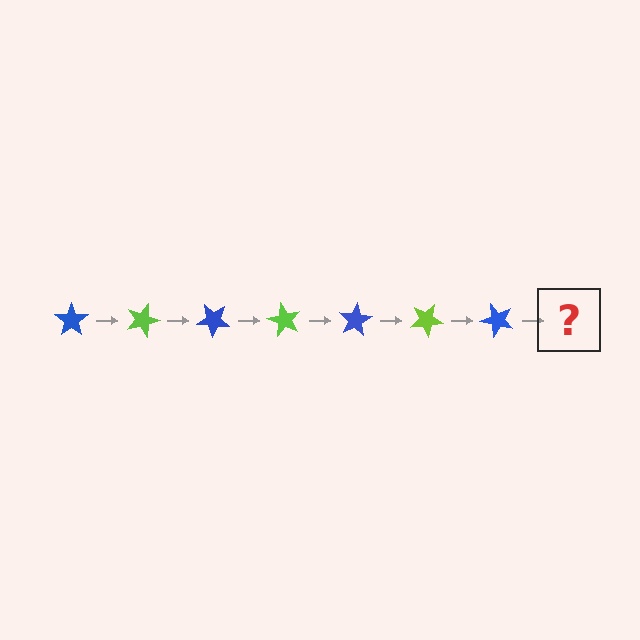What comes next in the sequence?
The next element should be a lime star, rotated 140 degrees from the start.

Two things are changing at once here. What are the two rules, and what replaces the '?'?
The two rules are that it rotates 20 degrees each step and the color cycles through blue and lime. The '?' should be a lime star, rotated 140 degrees from the start.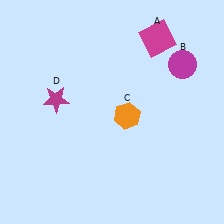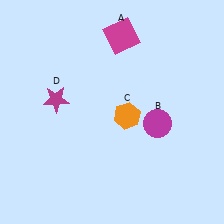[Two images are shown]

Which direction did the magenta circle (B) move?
The magenta circle (B) moved down.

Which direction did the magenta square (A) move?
The magenta square (A) moved left.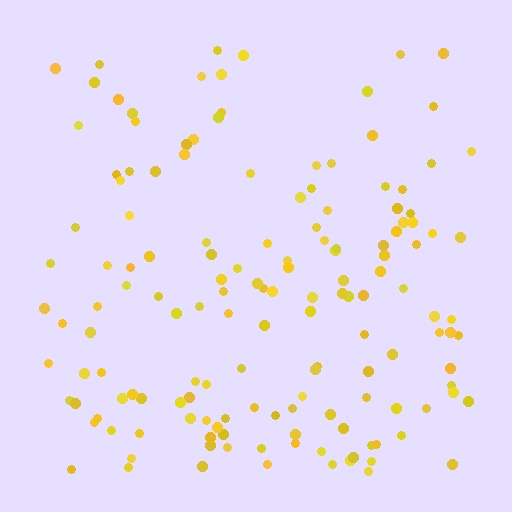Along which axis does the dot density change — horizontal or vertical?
Vertical.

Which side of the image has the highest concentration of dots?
The bottom.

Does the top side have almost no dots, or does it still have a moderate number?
Still a moderate number, just noticeably fewer than the bottom.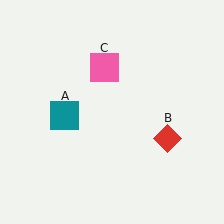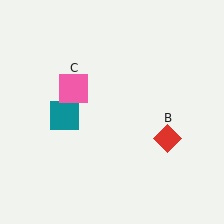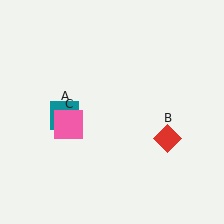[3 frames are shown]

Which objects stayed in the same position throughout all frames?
Teal square (object A) and red diamond (object B) remained stationary.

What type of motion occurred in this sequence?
The pink square (object C) rotated counterclockwise around the center of the scene.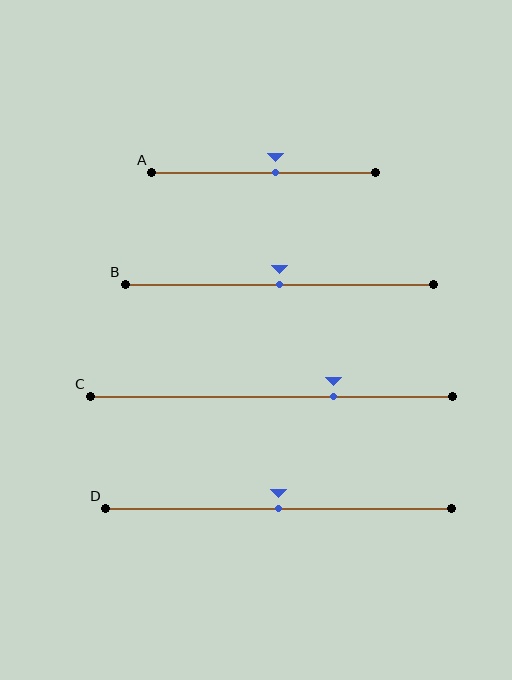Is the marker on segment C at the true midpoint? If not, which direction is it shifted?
No, the marker on segment C is shifted to the right by about 17% of the segment length.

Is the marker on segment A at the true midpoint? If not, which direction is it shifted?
No, the marker on segment A is shifted to the right by about 5% of the segment length.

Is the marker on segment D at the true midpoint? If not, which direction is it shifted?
Yes, the marker on segment D is at the true midpoint.